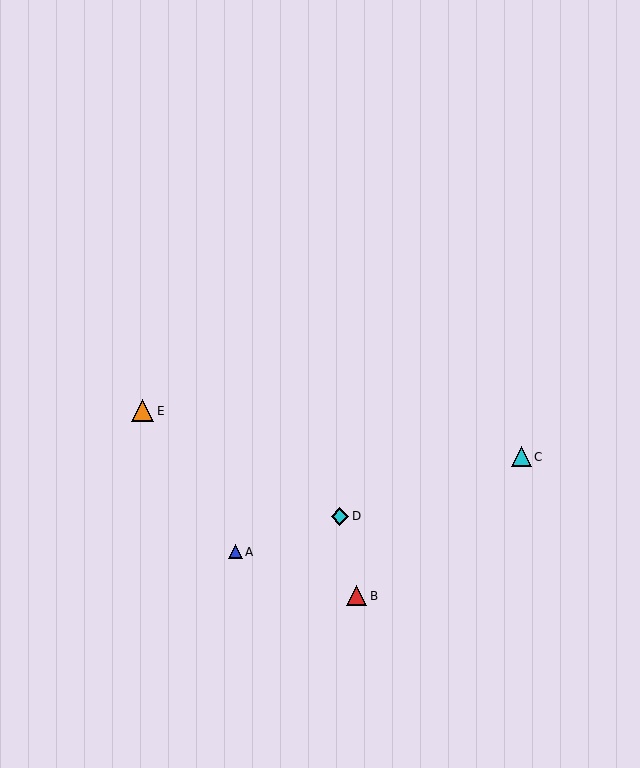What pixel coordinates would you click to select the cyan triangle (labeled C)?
Click at (521, 457) to select the cyan triangle C.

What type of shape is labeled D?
Shape D is a cyan diamond.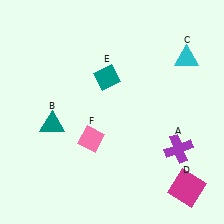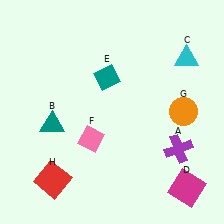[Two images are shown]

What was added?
An orange circle (G), a red square (H) were added in Image 2.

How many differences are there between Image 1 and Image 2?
There are 2 differences between the two images.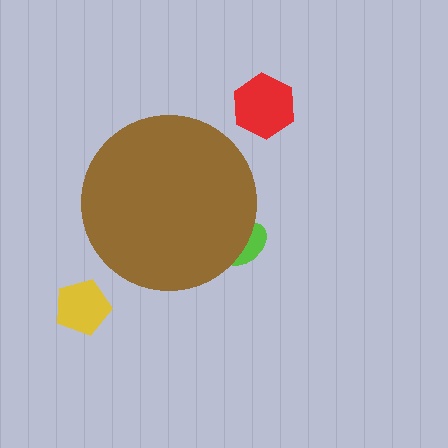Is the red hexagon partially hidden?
No, the red hexagon is fully visible.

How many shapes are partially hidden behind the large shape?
1 shape is partially hidden.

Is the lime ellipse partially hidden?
Yes, the lime ellipse is partially hidden behind the brown circle.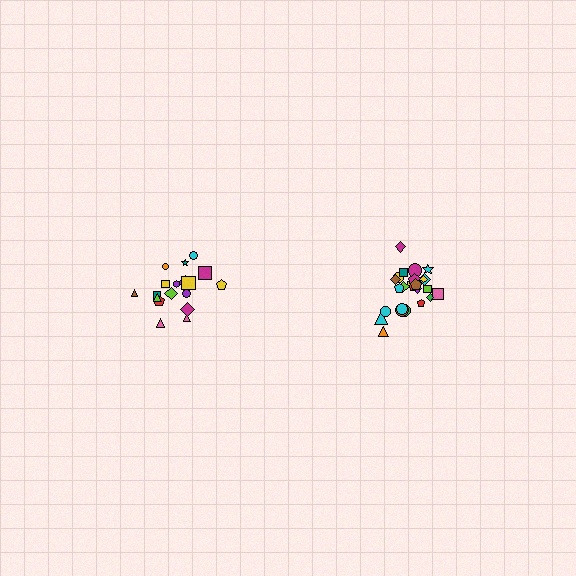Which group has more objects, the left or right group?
The right group.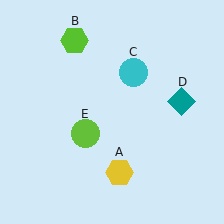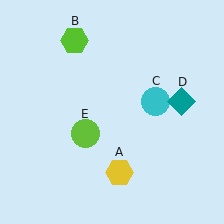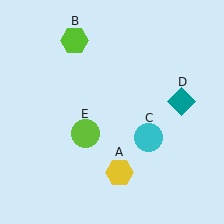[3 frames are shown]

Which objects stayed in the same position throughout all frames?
Yellow hexagon (object A) and lime hexagon (object B) and teal diamond (object D) and lime circle (object E) remained stationary.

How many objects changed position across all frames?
1 object changed position: cyan circle (object C).